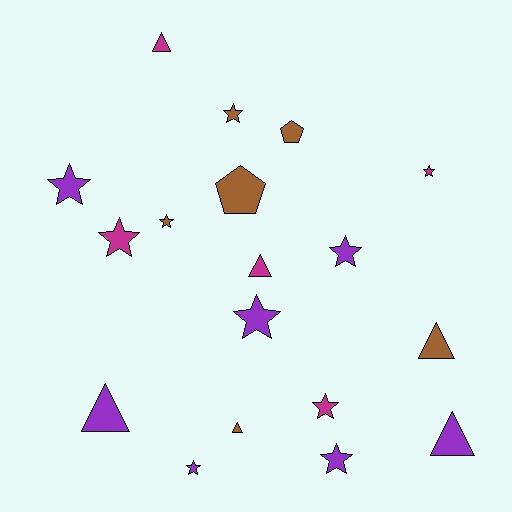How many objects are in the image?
There are 18 objects.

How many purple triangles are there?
There are 2 purple triangles.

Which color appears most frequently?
Purple, with 7 objects.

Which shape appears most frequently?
Star, with 10 objects.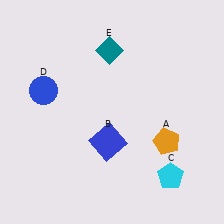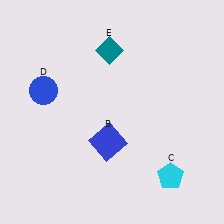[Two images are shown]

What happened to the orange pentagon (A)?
The orange pentagon (A) was removed in Image 2. It was in the bottom-right area of Image 1.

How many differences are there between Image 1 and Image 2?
There is 1 difference between the two images.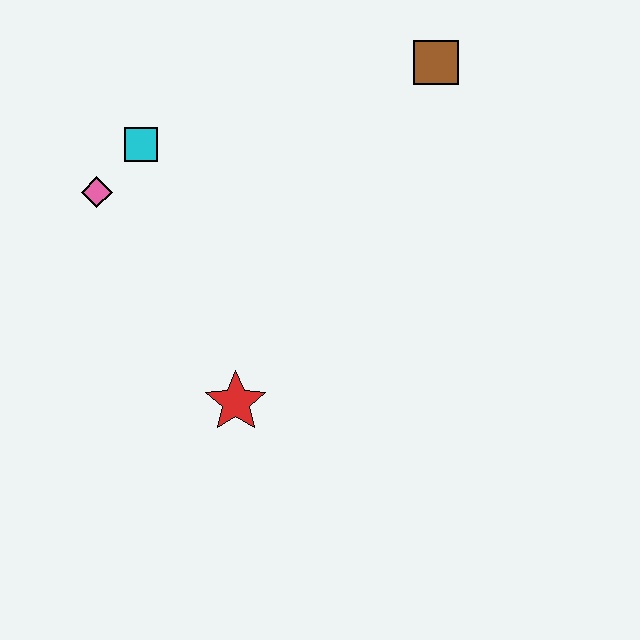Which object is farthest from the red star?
The brown square is farthest from the red star.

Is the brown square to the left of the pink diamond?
No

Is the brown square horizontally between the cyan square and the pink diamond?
No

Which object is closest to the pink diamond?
The cyan square is closest to the pink diamond.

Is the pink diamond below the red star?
No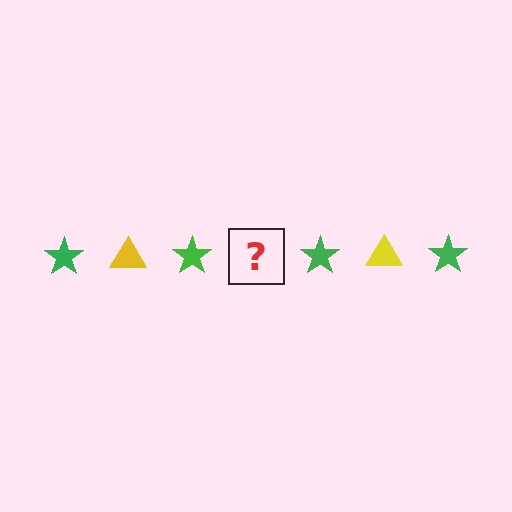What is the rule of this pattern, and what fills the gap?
The rule is that the pattern alternates between green star and yellow triangle. The gap should be filled with a yellow triangle.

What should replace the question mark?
The question mark should be replaced with a yellow triangle.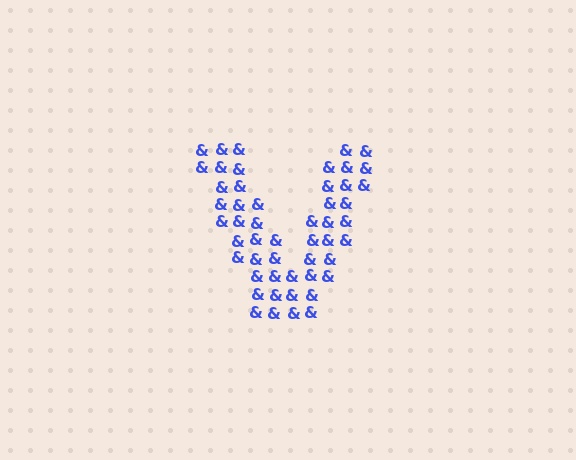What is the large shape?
The large shape is the letter V.